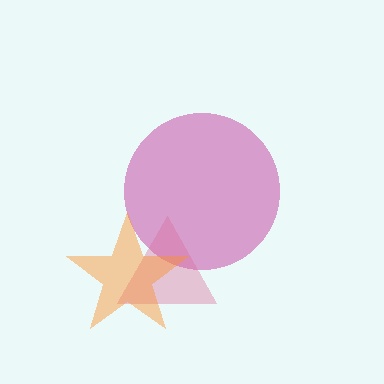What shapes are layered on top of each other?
The layered shapes are: a magenta circle, a pink triangle, an orange star.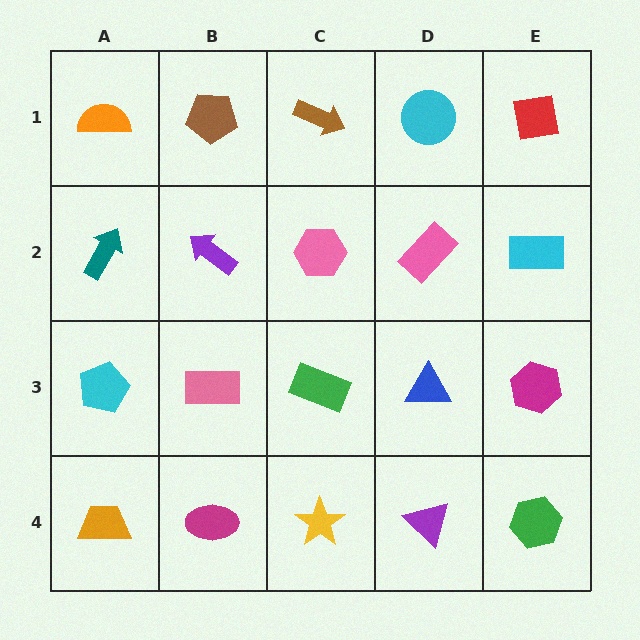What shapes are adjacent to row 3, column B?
A purple arrow (row 2, column B), a magenta ellipse (row 4, column B), a cyan pentagon (row 3, column A), a green rectangle (row 3, column C).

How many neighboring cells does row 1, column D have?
3.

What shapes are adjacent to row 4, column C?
A green rectangle (row 3, column C), a magenta ellipse (row 4, column B), a purple triangle (row 4, column D).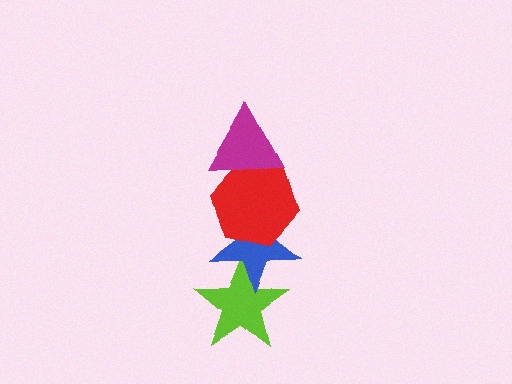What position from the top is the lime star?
The lime star is 4th from the top.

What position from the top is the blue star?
The blue star is 3rd from the top.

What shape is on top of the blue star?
The red hexagon is on top of the blue star.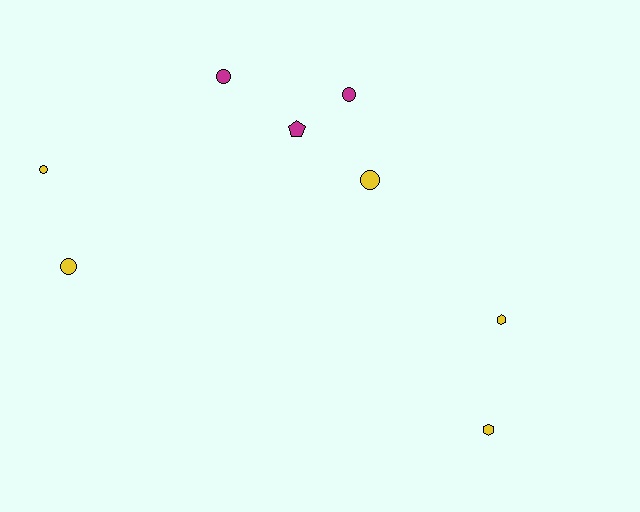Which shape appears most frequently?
Circle, with 5 objects.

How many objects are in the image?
There are 8 objects.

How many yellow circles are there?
There are 3 yellow circles.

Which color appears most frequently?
Yellow, with 5 objects.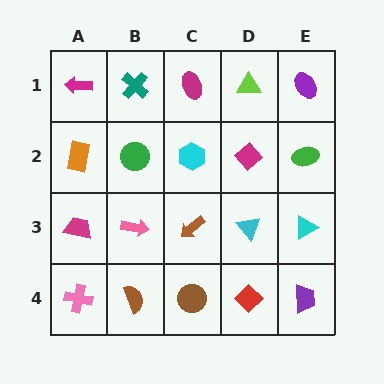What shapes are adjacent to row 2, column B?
A teal cross (row 1, column B), a pink arrow (row 3, column B), an orange rectangle (row 2, column A), a cyan hexagon (row 2, column C).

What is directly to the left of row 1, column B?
A magenta arrow.